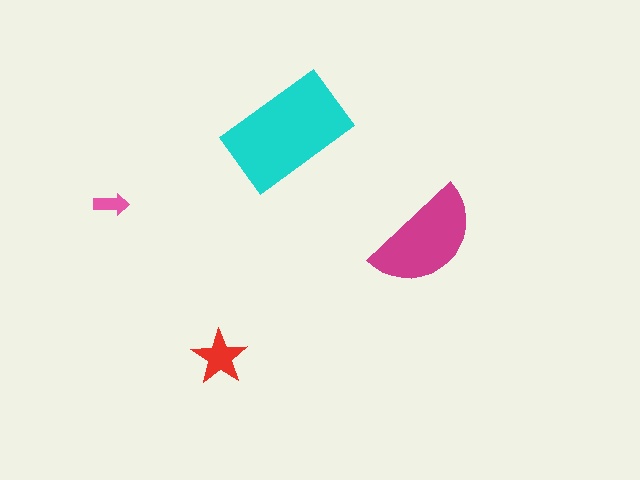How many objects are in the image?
There are 4 objects in the image.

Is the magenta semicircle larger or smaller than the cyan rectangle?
Smaller.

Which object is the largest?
The cyan rectangle.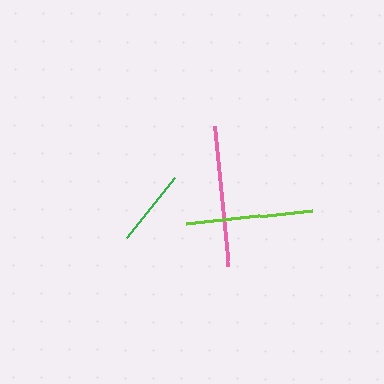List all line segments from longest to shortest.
From longest to shortest: pink, lime, green.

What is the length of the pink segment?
The pink segment is approximately 141 pixels long.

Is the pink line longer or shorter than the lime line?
The pink line is longer than the lime line.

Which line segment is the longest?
The pink line is the longest at approximately 141 pixels.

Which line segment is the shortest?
The green line is the shortest at approximately 77 pixels.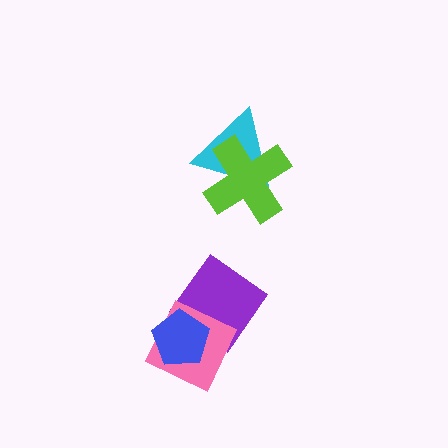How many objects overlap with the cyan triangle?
1 object overlaps with the cyan triangle.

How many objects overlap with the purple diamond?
2 objects overlap with the purple diamond.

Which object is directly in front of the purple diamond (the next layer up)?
The pink diamond is directly in front of the purple diamond.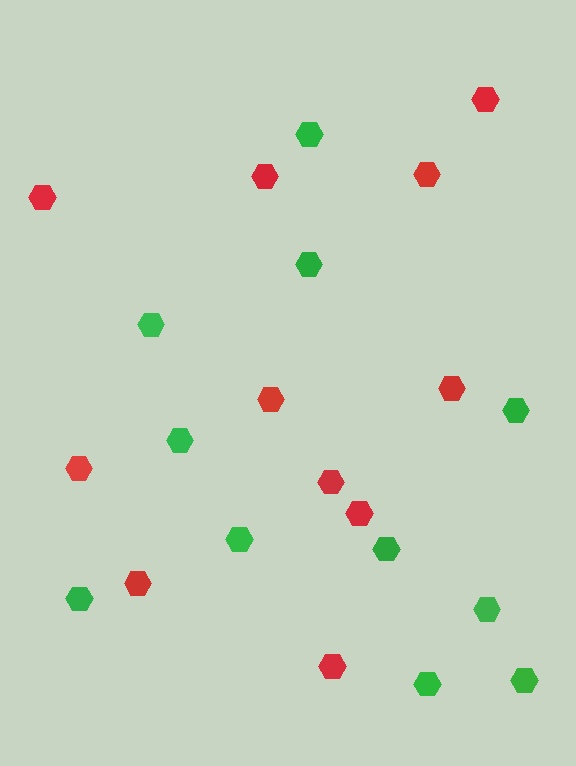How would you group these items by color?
There are 2 groups: one group of red hexagons (11) and one group of green hexagons (11).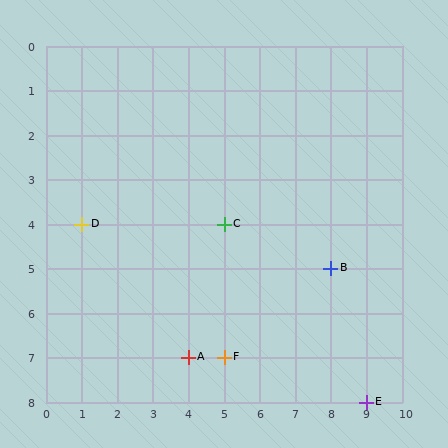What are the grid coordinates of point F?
Point F is at grid coordinates (5, 7).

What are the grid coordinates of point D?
Point D is at grid coordinates (1, 4).